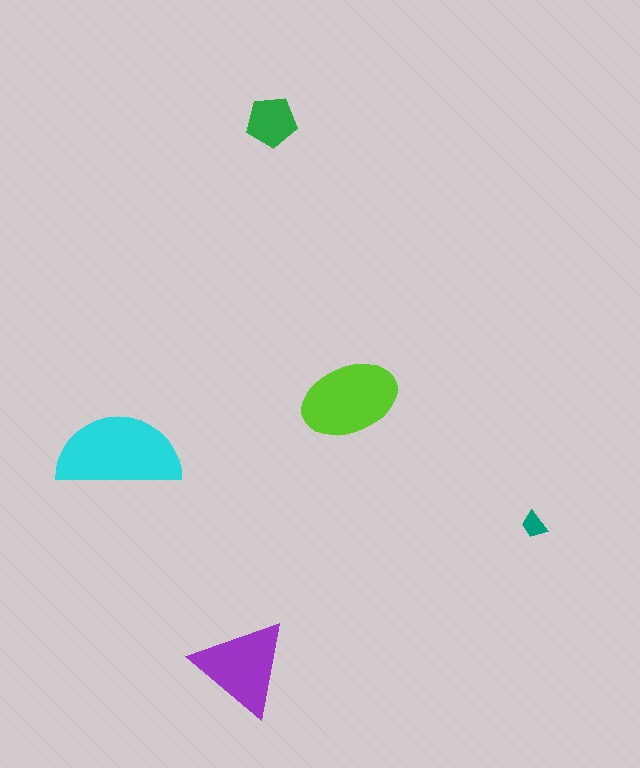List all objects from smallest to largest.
The teal trapezoid, the green pentagon, the purple triangle, the lime ellipse, the cyan semicircle.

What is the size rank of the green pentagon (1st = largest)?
4th.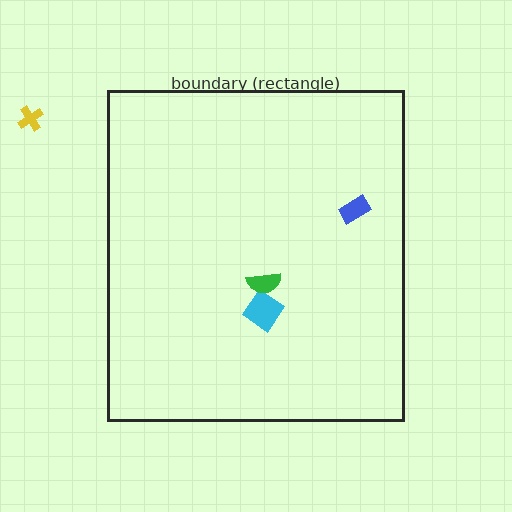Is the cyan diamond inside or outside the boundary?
Inside.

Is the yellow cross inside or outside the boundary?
Outside.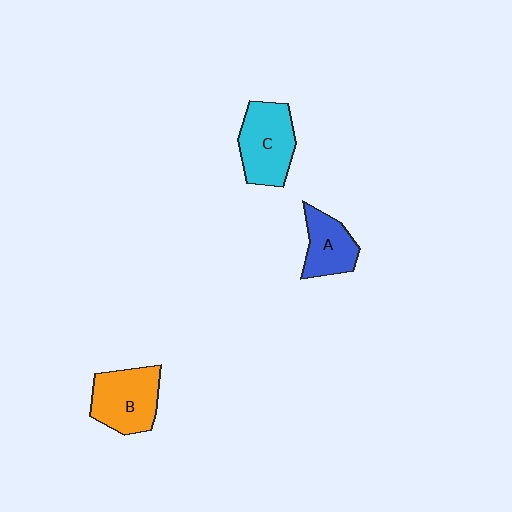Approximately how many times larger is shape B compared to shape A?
Approximately 1.4 times.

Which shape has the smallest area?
Shape A (blue).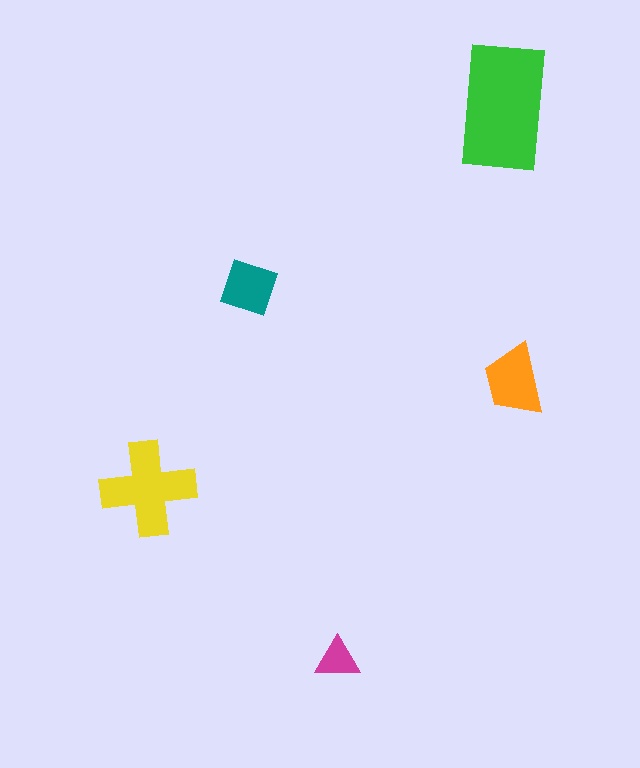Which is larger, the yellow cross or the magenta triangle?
The yellow cross.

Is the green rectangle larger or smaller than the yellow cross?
Larger.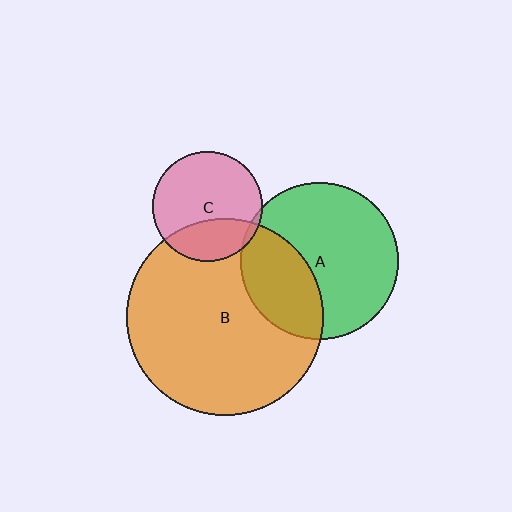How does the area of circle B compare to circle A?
Approximately 1.6 times.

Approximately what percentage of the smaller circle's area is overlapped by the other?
Approximately 5%.